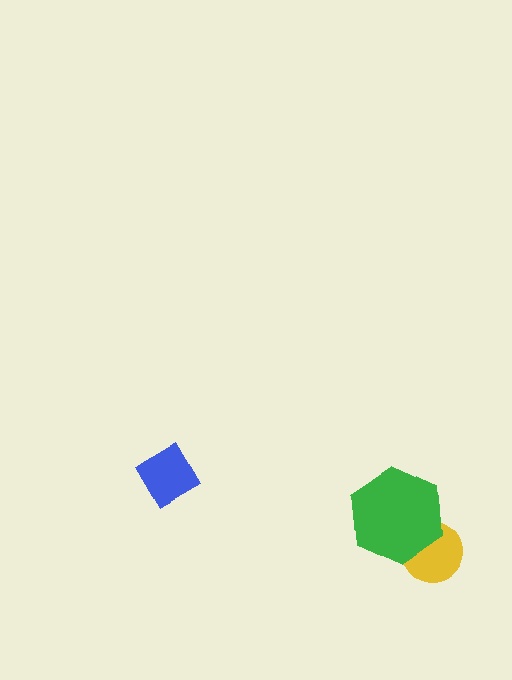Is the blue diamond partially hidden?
No, no other shape covers it.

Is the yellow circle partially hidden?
Yes, it is partially covered by another shape.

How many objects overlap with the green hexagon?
1 object overlaps with the green hexagon.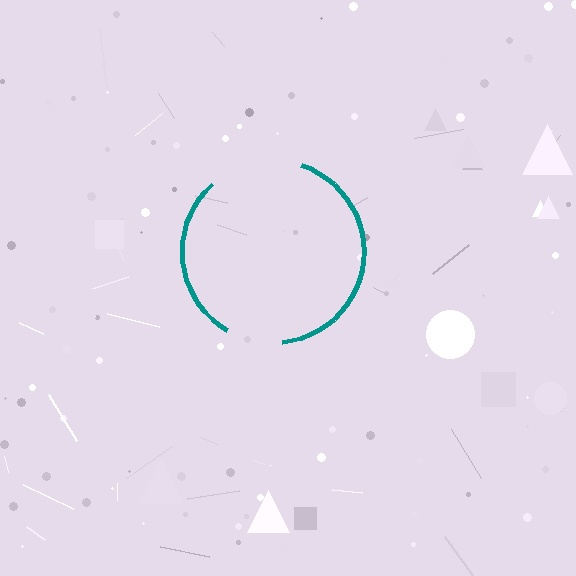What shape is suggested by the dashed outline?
The dashed outline suggests a circle.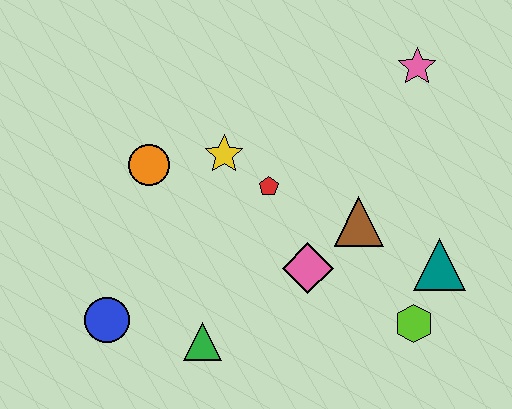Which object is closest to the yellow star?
The red pentagon is closest to the yellow star.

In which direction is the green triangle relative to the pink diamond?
The green triangle is to the left of the pink diamond.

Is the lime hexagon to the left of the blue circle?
No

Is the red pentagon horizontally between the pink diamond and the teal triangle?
No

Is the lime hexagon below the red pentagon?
Yes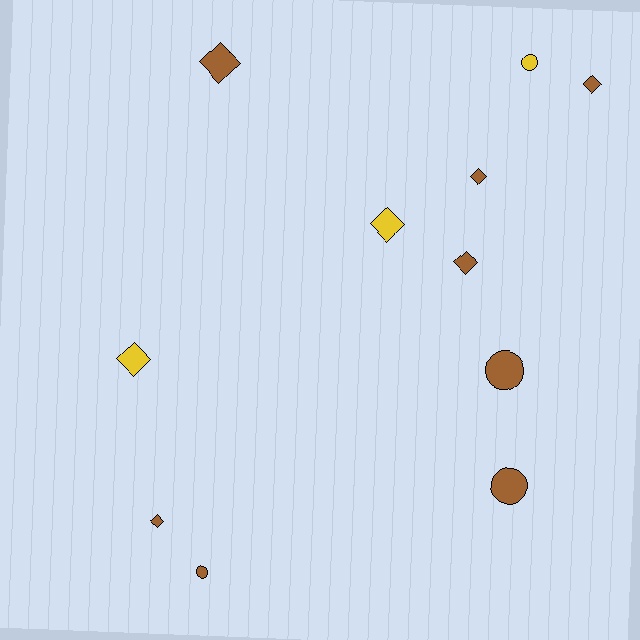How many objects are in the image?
There are 11 objects.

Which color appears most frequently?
Brown, with 8 objects.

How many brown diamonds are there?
There are 5 brown diamonds.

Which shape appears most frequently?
Diamond, with 7 objects.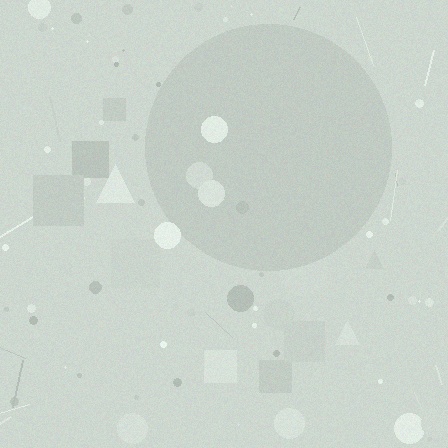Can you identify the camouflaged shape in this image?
The camouflaged shape is a circle.